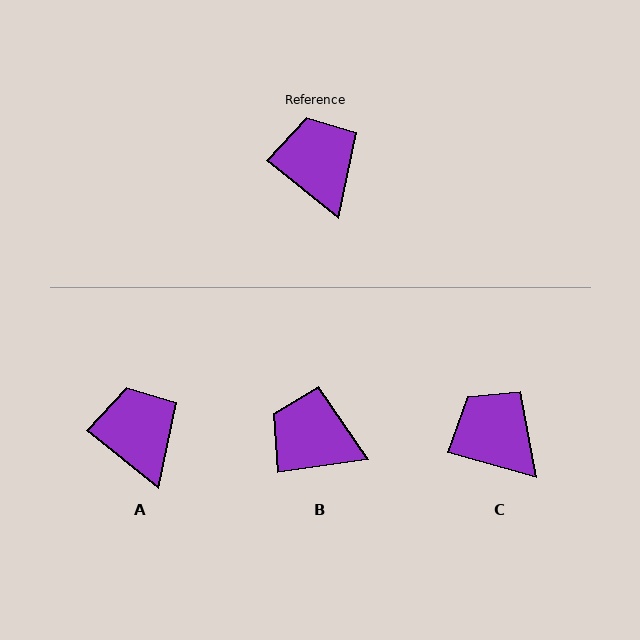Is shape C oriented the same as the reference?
No, it is off by about 23 degrees.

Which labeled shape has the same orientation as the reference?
A.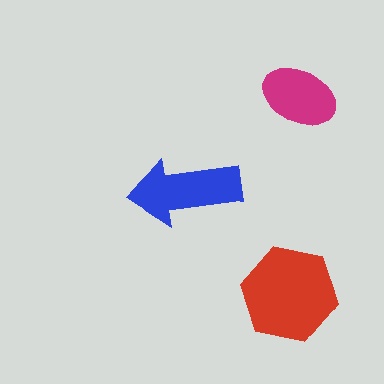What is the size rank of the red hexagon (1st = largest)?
1st.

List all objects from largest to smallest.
The red hexagon, the blue arrow, the magenta ellipse.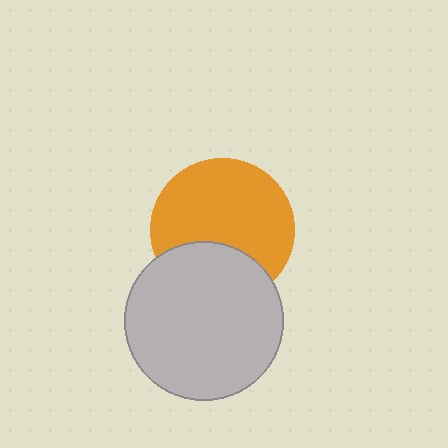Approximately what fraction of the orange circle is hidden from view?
Roughly 30% of the orange circle is hidden behind the light gray circle.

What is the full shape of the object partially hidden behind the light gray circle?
The partially hidden object is an orange circle.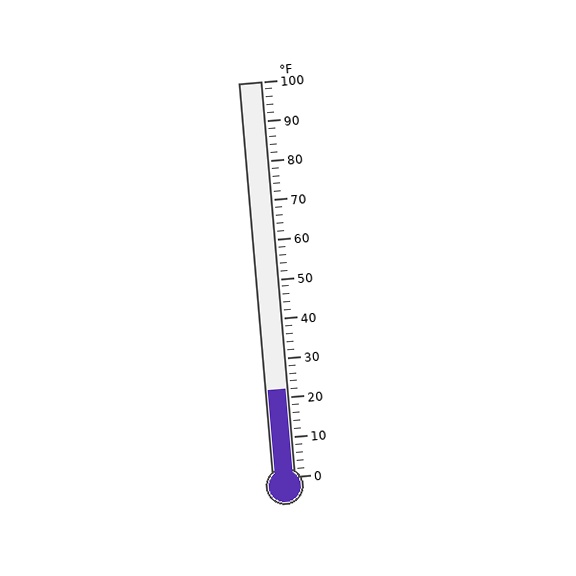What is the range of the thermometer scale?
The thermometer scale ranges from 0°F to 100°F.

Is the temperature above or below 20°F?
The temperature is above 20°F.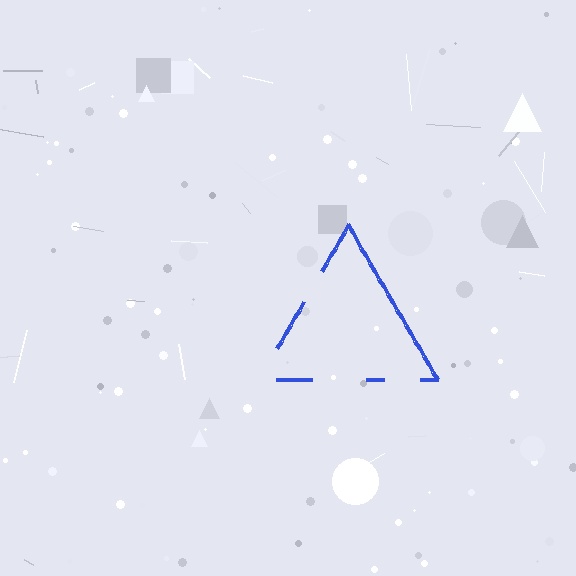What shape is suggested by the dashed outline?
The dashed outline suggests a triangle.